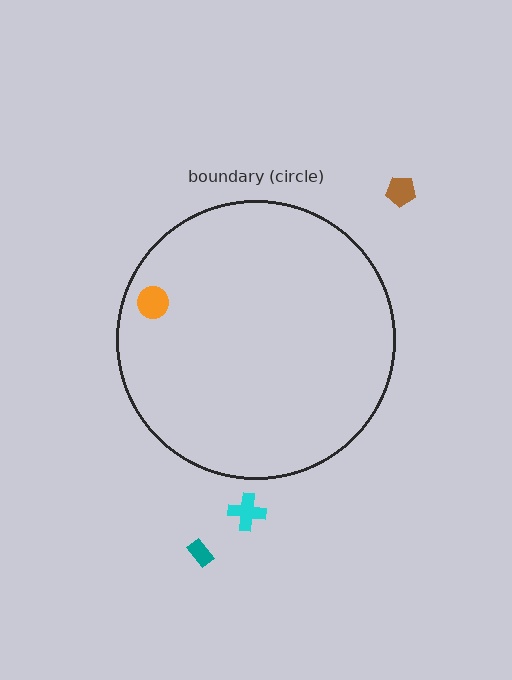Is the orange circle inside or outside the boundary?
Inside.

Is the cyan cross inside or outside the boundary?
Outside.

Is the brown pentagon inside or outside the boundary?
Outside.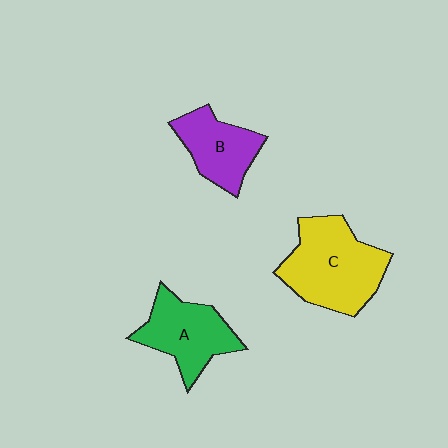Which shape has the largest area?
Shape C (yellow).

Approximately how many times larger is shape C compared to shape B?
Approximately 1.6 times.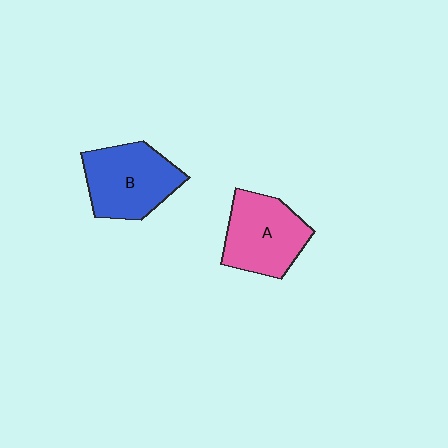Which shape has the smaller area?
Shape A (pink).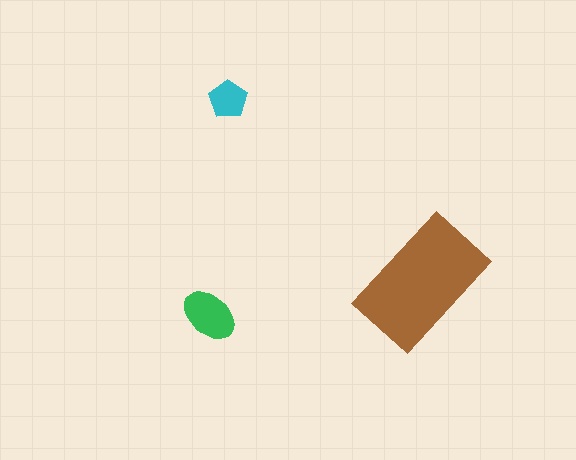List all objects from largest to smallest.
The brown rectangle, the green ellipse, the cyan pentagon.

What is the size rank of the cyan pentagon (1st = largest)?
3rd.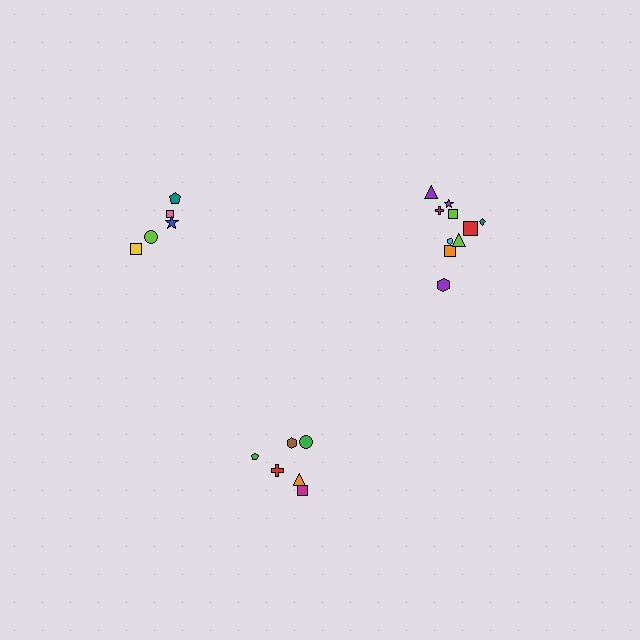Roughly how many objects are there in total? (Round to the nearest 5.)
Roughly 20 objects in total.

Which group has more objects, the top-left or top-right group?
The top-right group.